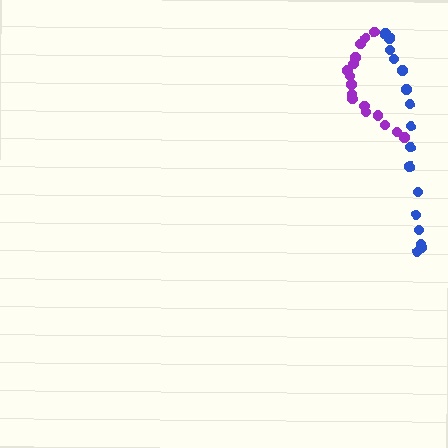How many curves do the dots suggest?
There are 2 distinct paths.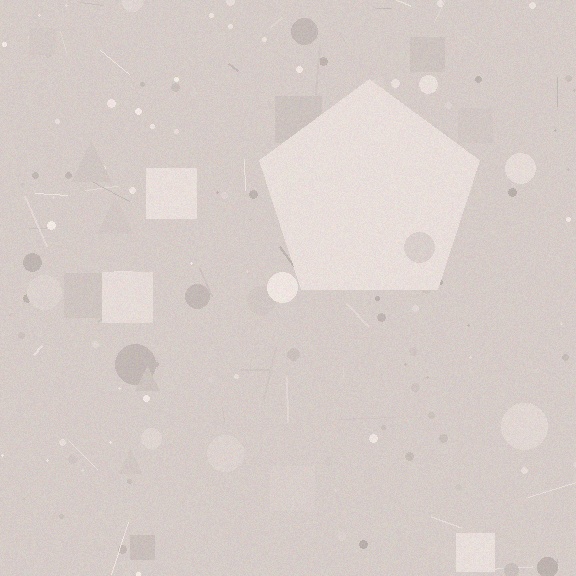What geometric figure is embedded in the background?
A pentagon is embedded in the background.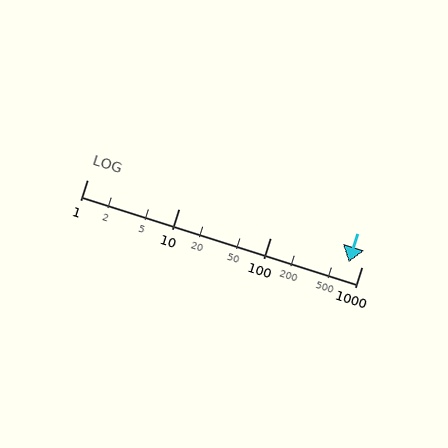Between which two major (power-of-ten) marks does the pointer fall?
The pointer is between 100 and 1000.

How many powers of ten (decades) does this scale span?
The scale spans 3 decades, from 1 to 1000.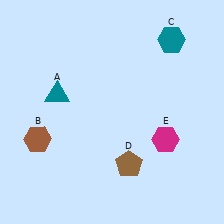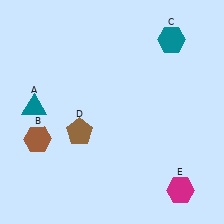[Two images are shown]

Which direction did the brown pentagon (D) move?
The brown pentagon (D) moved left.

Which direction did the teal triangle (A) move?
The teal triangle (A) moved left.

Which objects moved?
The objects that moved are: the teal triangle (A), the brown pentagon (D), the magenta hexagon (E).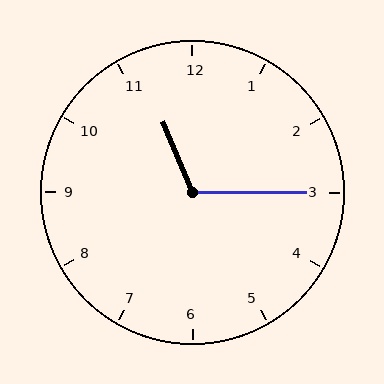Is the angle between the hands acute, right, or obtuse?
It is obtuse.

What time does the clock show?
11:15.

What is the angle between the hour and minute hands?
Approximately 112 degrees.